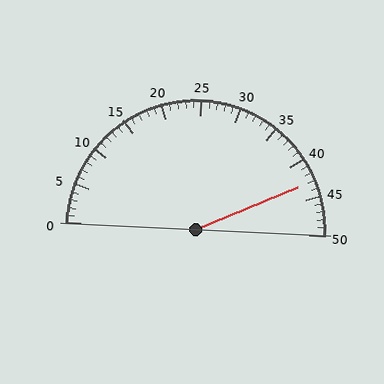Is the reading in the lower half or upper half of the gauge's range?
The reading is in the upper half of the range (0 to 50).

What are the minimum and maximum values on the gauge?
The gauge ranges from 0 to 50.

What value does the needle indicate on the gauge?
The needle indicates approximately 43.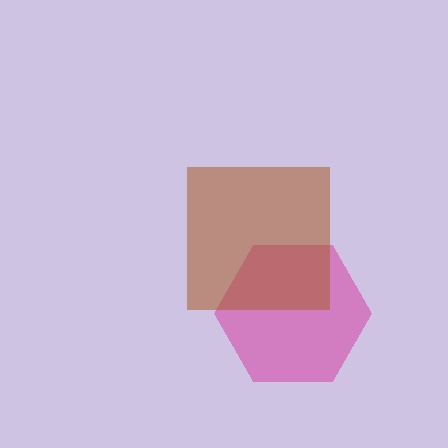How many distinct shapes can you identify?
There are 2 distinct shapes: a magenta hexagon, a brown square.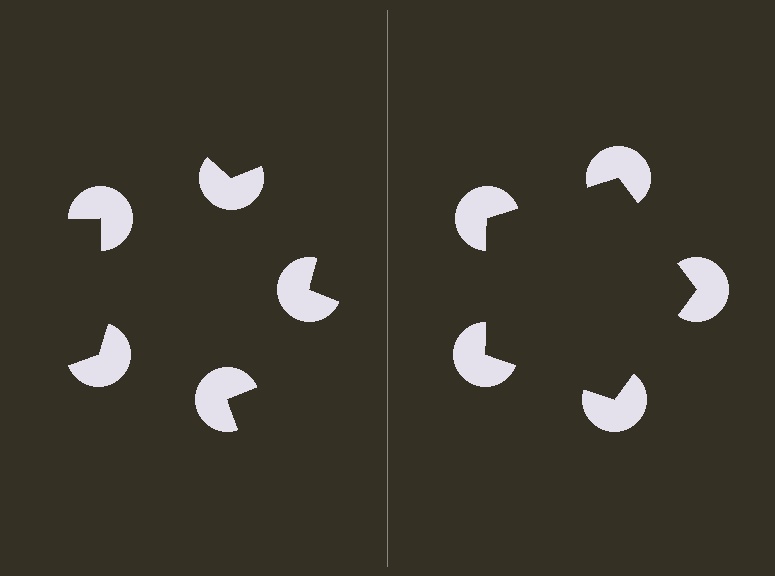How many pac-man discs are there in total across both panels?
10 — 5 on each side.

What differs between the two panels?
The pac-man discs are positioned identically on both sides; only the wedge orientations differ. On the right they align to a pentagon; on the left they are misaligned.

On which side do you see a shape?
An illusory pentagon appears on the right side. On the left side the wedge cuts are rotated, so no coherent shape forms.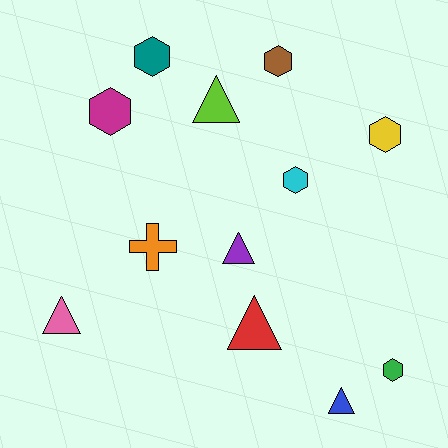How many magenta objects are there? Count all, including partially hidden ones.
There is 1 magenta object.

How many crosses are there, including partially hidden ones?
There is 1 cross.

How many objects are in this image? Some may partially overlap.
There are 12 objects.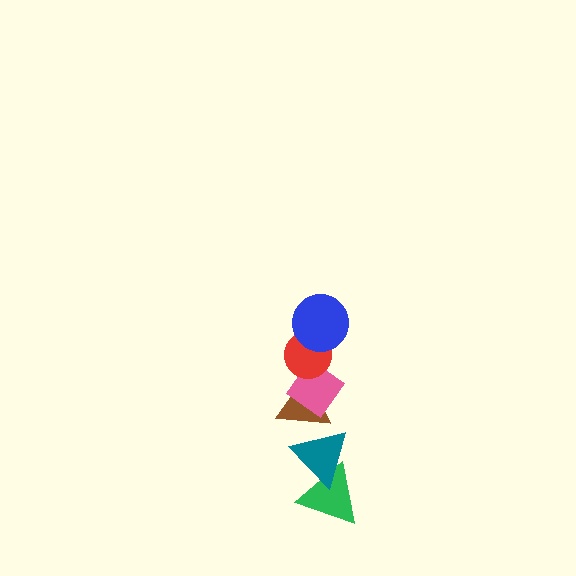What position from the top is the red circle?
The red circle is 2nd from the top.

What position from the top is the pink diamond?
The pink diamond is 3rd from the top.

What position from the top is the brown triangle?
The brown triangle is 4th from the top.